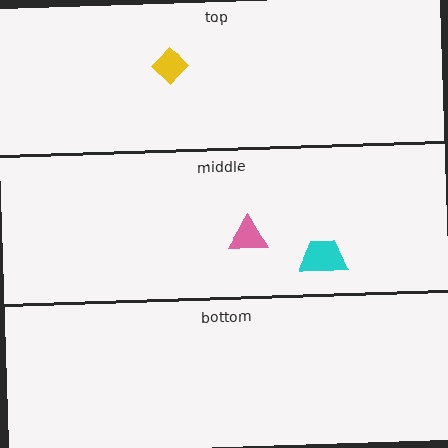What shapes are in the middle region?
The cyan trapezoid, the pink triangle.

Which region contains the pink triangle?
The middle region.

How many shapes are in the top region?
1.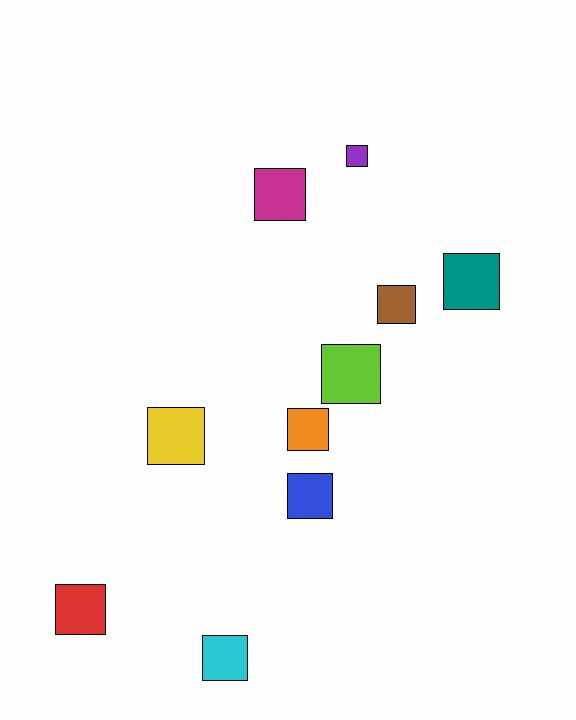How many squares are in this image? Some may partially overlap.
There are 10 squares.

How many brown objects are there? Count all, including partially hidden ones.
There is 1 brown object.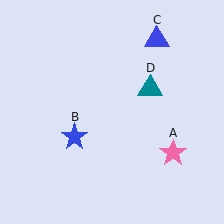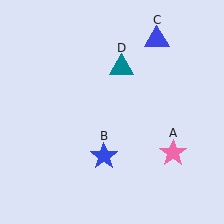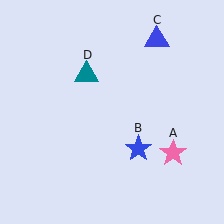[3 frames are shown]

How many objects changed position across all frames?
2 objects changed position: blue star (object B), teal triangle (object D).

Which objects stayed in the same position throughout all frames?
Pink star (object A) and blue triangle (object C) remained stationary.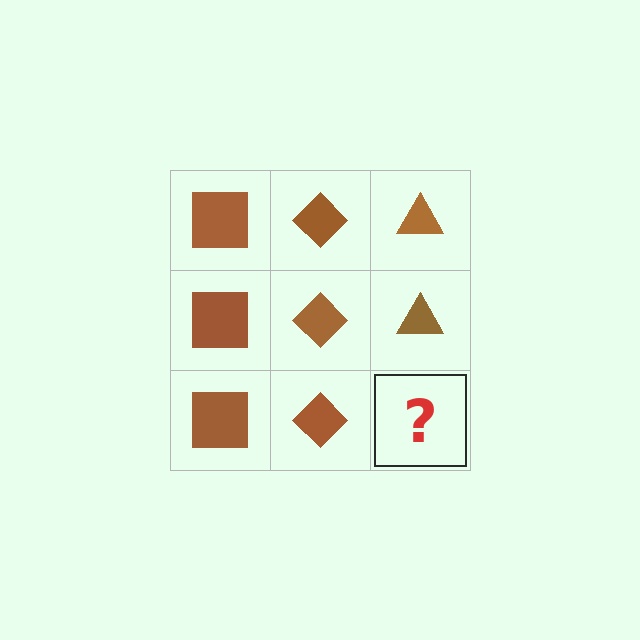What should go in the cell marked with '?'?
The missing cell should contain a brown triangle.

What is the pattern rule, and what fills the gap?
The rule is that each column has a consistent shape. The gap should be filled with a brown triangle.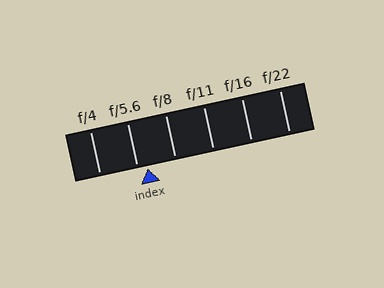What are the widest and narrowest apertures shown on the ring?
The widest aperture shown is f/4 and the narrowest is f/22.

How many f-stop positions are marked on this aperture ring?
There are 6 f-stop positions marked.